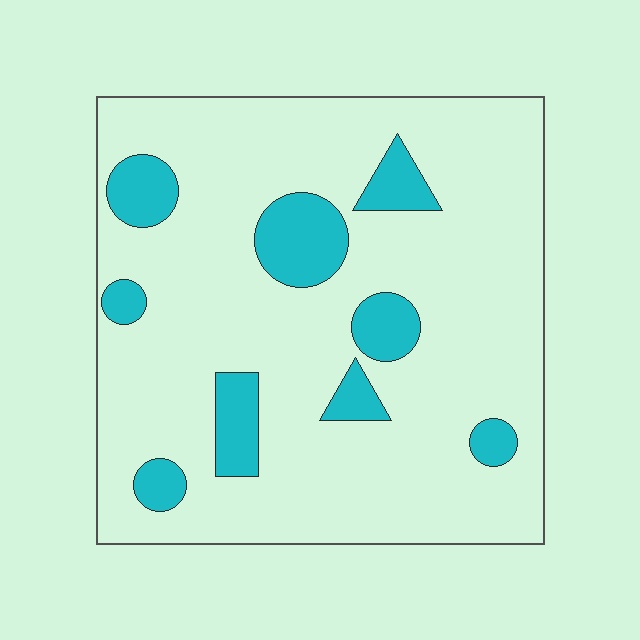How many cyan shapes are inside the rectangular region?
9.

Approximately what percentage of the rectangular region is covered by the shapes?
Approximately 15%.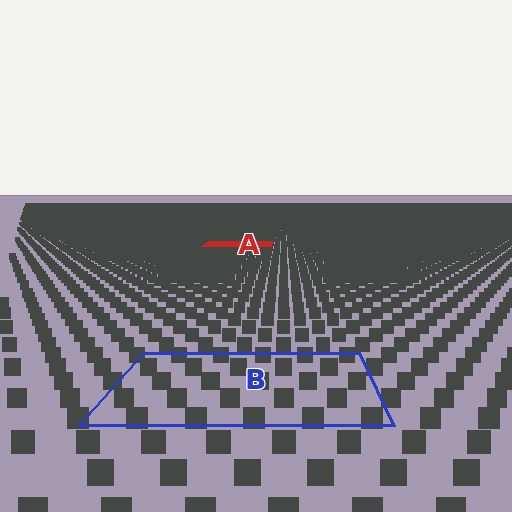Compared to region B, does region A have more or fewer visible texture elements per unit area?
Region A has more texture elements per unit area — they are packed more densely because it is farther away.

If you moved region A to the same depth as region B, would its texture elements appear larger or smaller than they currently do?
They would appear larger. At a closer depth, the same texture elements are projected at a bigger on-screen size.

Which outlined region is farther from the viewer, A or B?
Region A is farther from the viewer — the texture elements inside it appear smaller and more densely packed.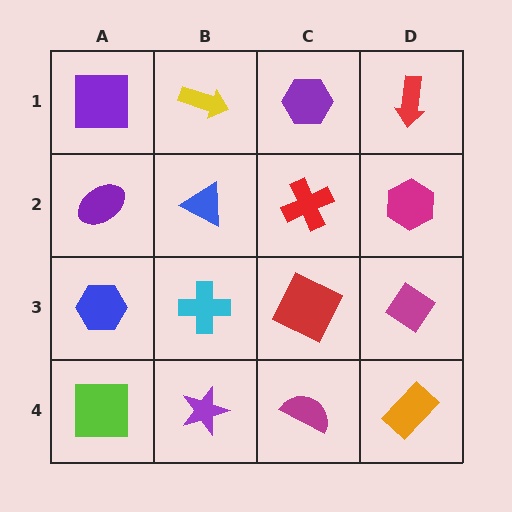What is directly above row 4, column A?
A blue hexagon.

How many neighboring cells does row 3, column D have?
3.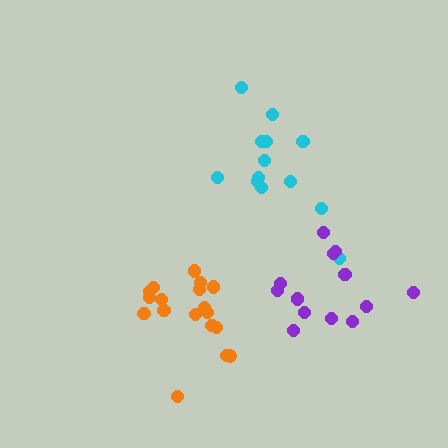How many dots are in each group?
Group 1: 13 dots, Group 2: 18 dots, Group 3: 13 dots (44 total).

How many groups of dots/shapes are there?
There are 3 groups.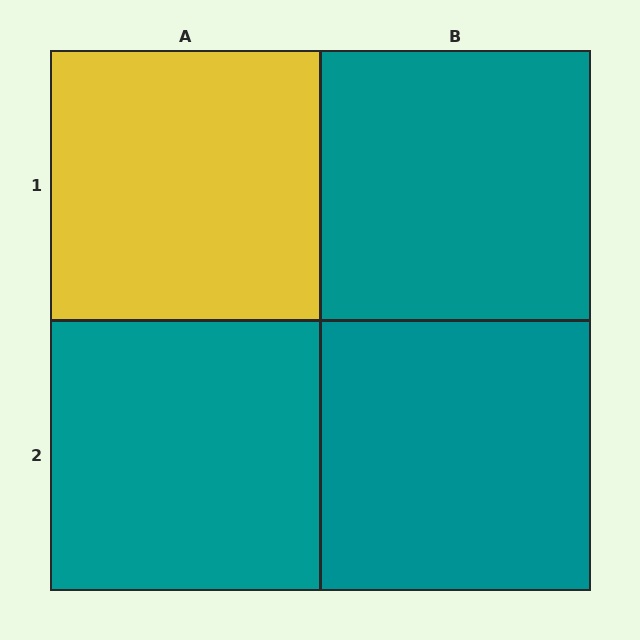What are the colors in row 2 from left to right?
Teal, teal.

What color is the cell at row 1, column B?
Teal.